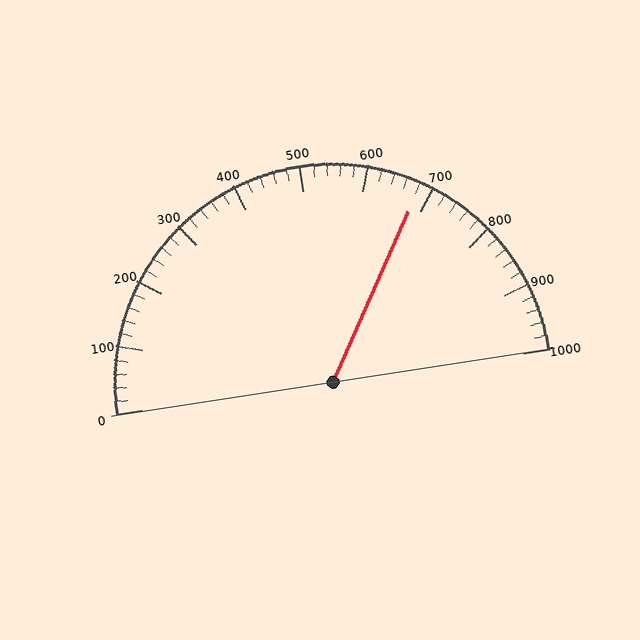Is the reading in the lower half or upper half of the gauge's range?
The reading is in the upper half of the range (0 to 1000).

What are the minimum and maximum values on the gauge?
The gauge ranges from 0 to 1000.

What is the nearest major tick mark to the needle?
The nearest major tick mark is 700.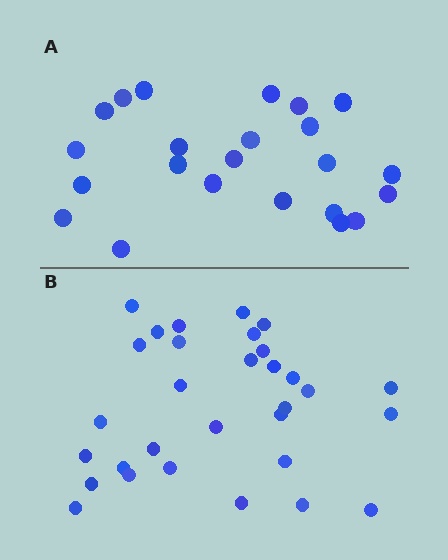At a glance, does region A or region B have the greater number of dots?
Region B (the bottom region) has more dots.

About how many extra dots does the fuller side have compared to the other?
Region B has roughly 8 or so more dots than region A.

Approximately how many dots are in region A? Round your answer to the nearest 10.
About 20 dots. (The exact count is 23, which rounds to 20.)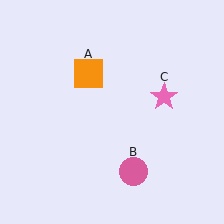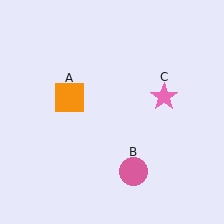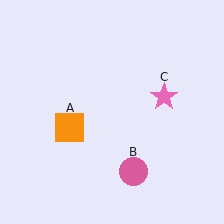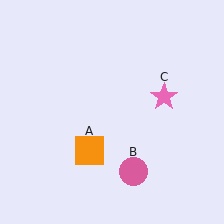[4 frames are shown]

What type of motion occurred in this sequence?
The orange square (object A) rotated counterclockwise around the center of the scene.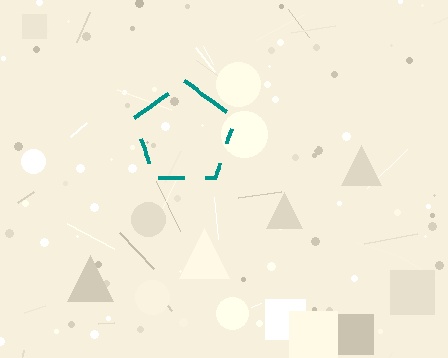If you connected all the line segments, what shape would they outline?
They would outline a pentagon.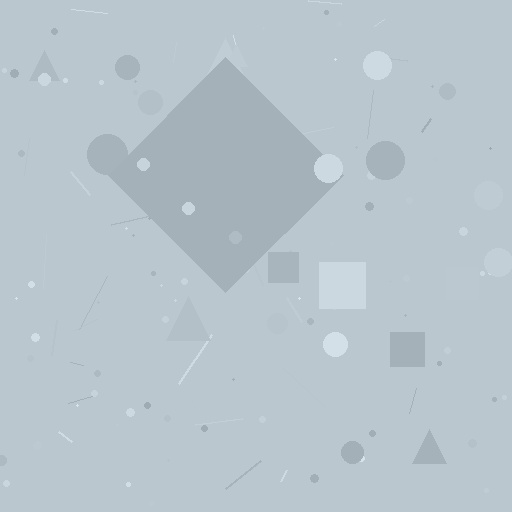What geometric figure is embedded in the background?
A diamond is embedded in the background.